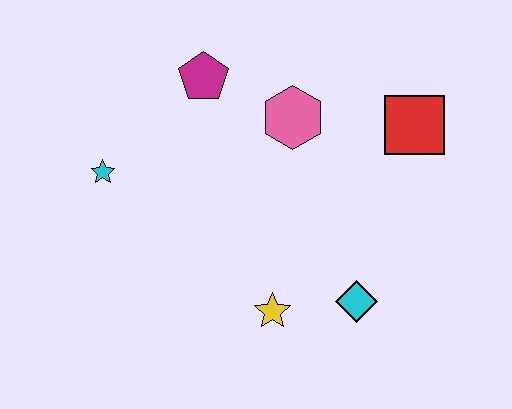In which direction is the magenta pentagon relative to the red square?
The magenta pentagon is to the left of the red square.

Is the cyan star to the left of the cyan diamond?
Yes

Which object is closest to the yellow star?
The cyan diamond is closest to the yellow star.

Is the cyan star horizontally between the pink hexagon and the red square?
No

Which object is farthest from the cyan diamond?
The cyan star is farthest from the cyan diamond.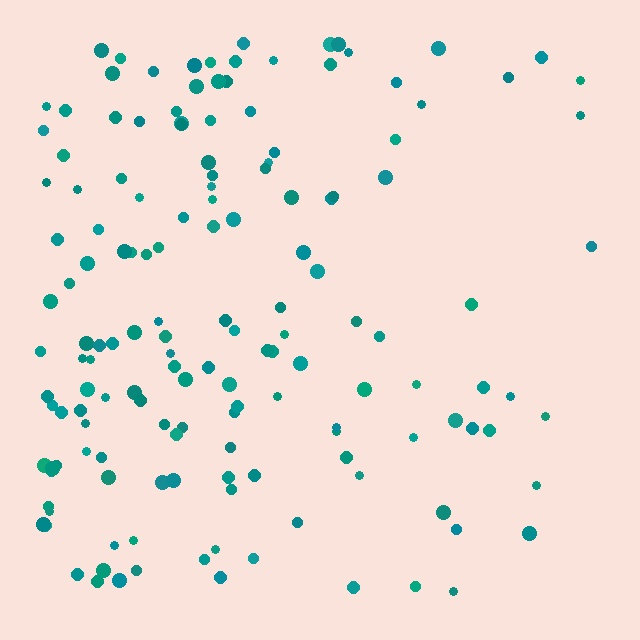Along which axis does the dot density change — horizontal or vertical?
Horizontal.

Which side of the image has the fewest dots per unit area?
The right.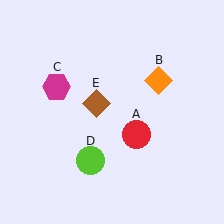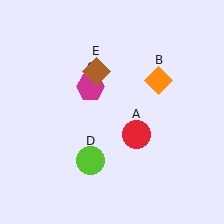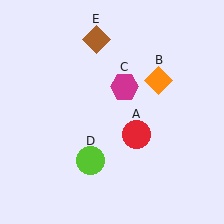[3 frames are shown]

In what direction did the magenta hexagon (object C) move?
The magenta hexagon (object C) moved right.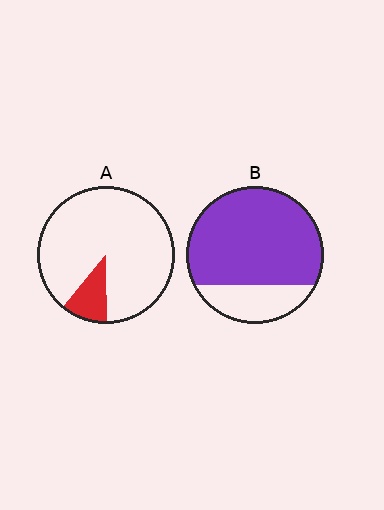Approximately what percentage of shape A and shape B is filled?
A is approximately 10% and B is approximately 75%.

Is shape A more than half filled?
No.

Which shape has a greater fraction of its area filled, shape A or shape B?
Shape B.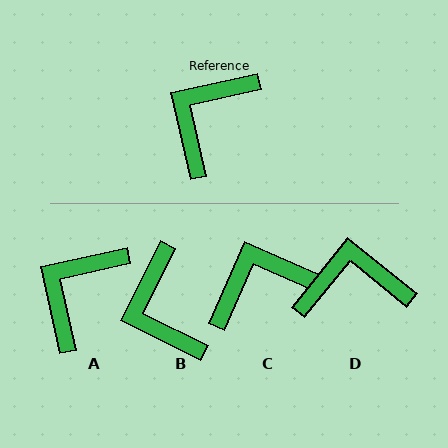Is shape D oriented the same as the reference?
No, it is off by about 52 degrees.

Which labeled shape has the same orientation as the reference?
A.